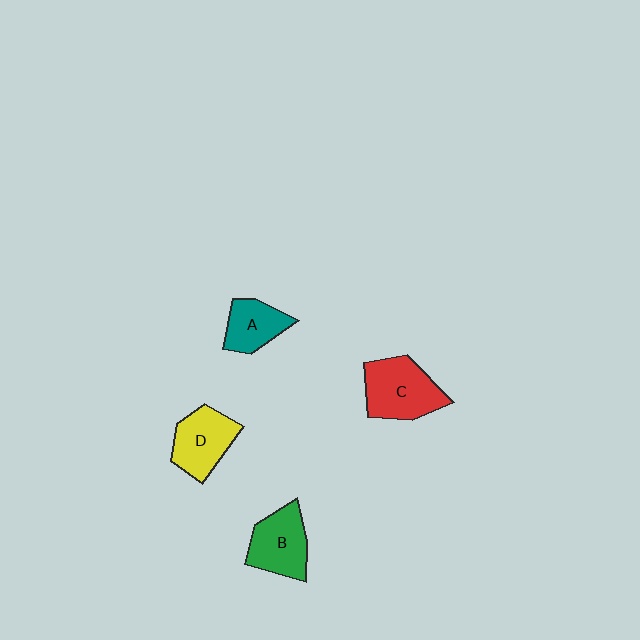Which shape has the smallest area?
Shape A (teal).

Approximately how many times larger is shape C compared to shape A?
Approximately 1.5 times.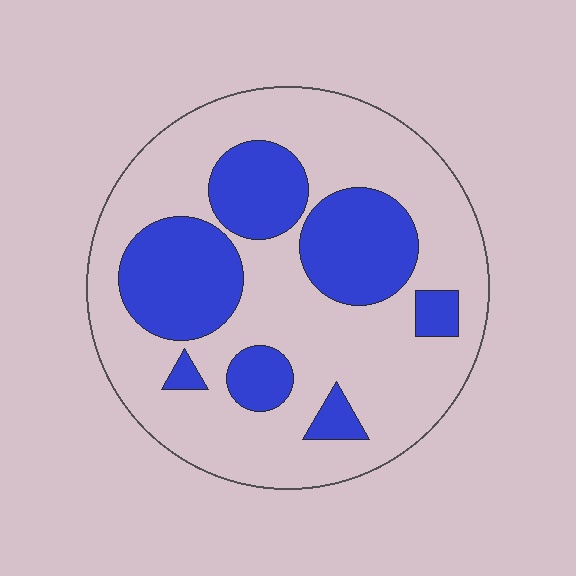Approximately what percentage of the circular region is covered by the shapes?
Approximately 30%.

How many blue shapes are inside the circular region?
7.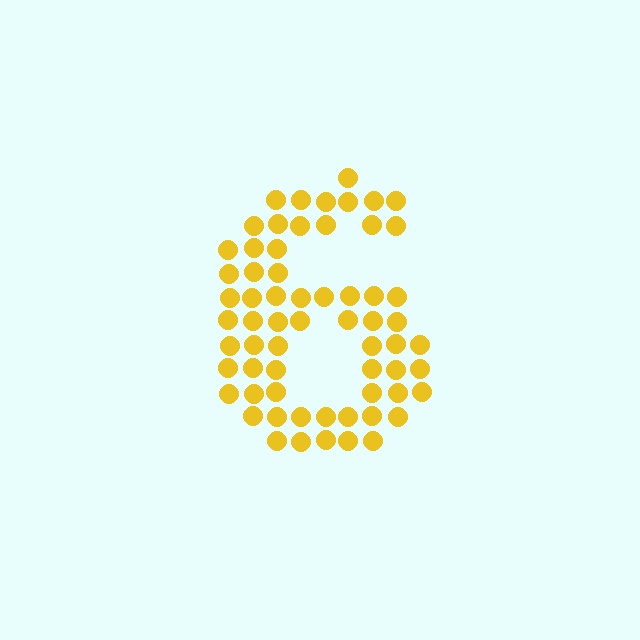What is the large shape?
The large shape is the digit 6.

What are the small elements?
The small elements are circles.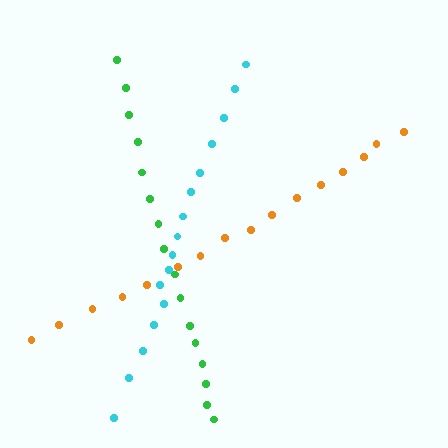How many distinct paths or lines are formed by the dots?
There are 3 distinct paths.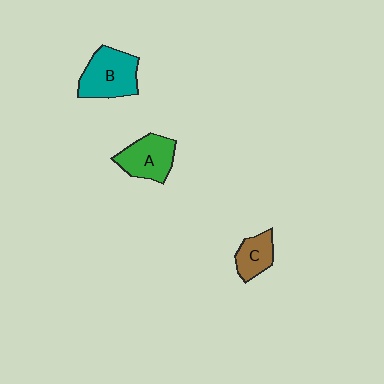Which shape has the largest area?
Shape B (teal).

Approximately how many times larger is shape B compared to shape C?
Approximately 1.8 times.